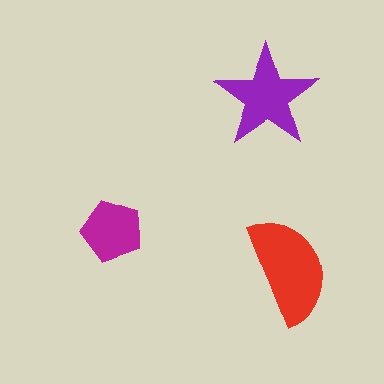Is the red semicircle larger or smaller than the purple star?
Larger.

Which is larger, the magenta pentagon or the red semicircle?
The red semicircle.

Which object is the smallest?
The magenta pentagon.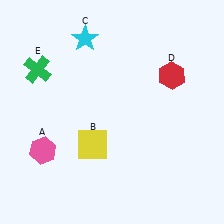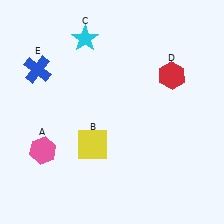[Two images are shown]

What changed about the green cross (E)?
In Image 1, E is green. In Image 2, it changed to blue.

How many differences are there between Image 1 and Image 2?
There is 1 difference between the two images.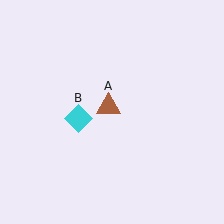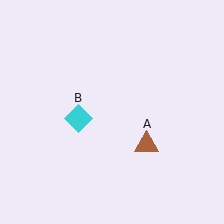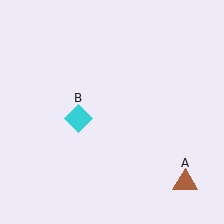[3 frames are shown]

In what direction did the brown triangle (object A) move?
The brown triangle (object A) moved down and to the right.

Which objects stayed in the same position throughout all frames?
Cyan diamond (object B) remained stationary.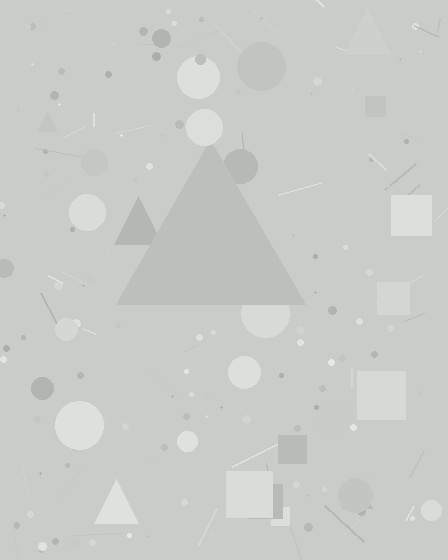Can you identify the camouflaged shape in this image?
The camouflaged shape is a triangle.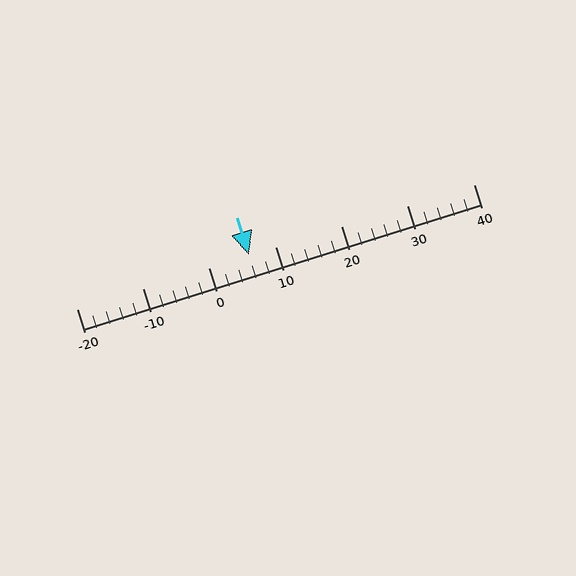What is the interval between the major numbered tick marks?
The major tick marks are spaced 10 units apart.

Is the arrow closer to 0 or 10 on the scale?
The arrow is closer to 10.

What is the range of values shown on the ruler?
The ruler shows values from -20 to 40.